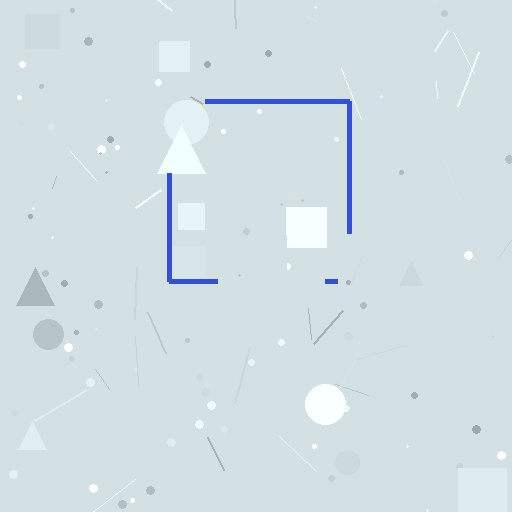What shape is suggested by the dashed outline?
The dashed outline suggests a square.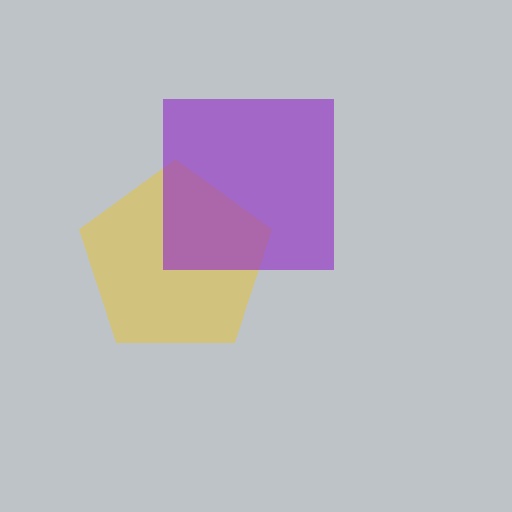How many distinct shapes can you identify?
There are 2 distinct shapes: a yellow pentagon, a purple square.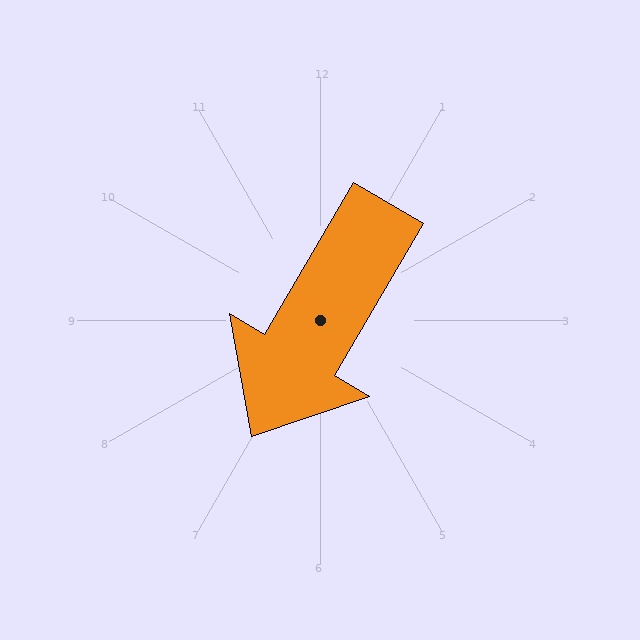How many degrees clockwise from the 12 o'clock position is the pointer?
Approximately 210 degrees.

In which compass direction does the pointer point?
Southwest.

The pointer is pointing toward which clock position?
Roughly 7 o'clock.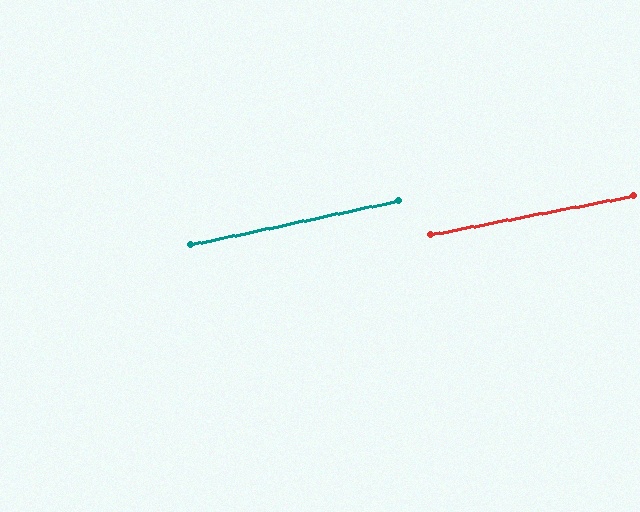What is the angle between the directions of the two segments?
Approximately 1 degree.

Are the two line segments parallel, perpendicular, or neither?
Parallel — their directions differ by only 1.0°.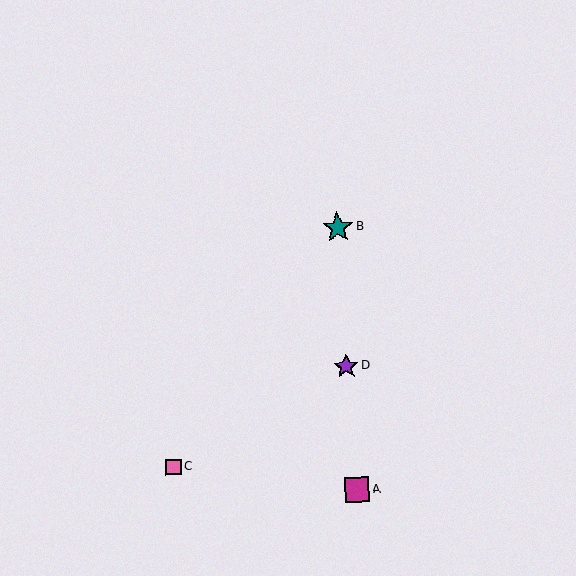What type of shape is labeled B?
Shape B is a teal star.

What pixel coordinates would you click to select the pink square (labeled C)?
Click at (174, 467) to select the pink square C.